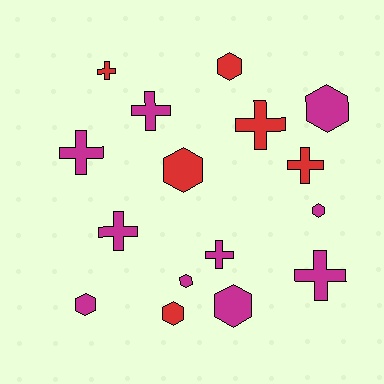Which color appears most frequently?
Magenta, with 10 objects.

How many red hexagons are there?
There are 3 red hexagons.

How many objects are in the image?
There are 16 objects.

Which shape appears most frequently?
Hexagon, with 8 objects.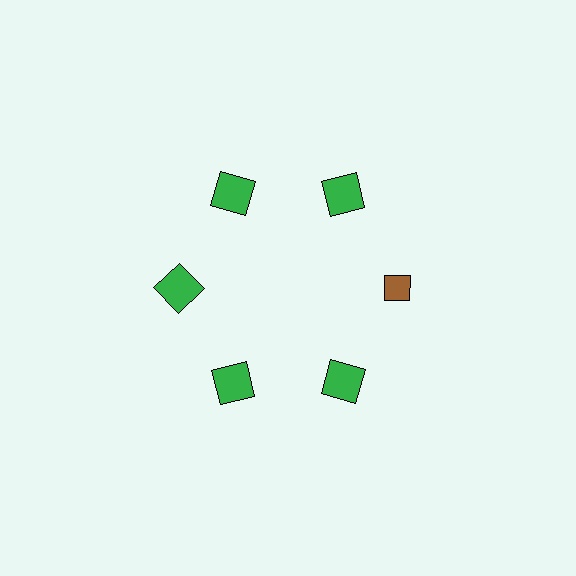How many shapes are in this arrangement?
There are 6 shapes arranged in a ring pattern.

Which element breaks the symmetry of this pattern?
The brown diamond at roughly the 3 o'clock position breaks the symmetry. All other shapes are green squares.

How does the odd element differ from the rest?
It differs in both color (brown instead of green) and shape (diamond instead of square).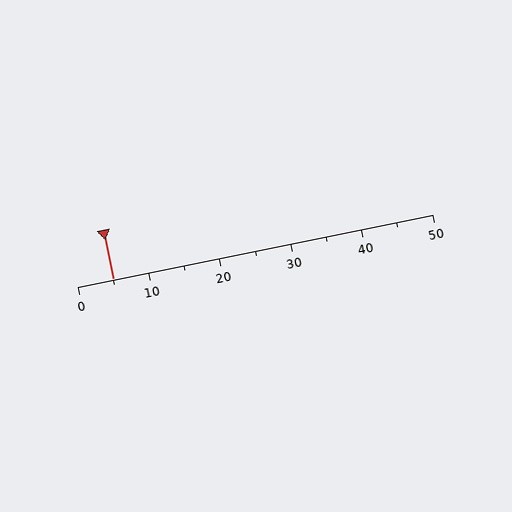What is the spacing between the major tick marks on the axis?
The major ticks are spaced 10 apart.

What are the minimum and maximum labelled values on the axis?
The axis runs from 0 to 50.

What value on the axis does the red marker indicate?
The marker indicates approximately 5.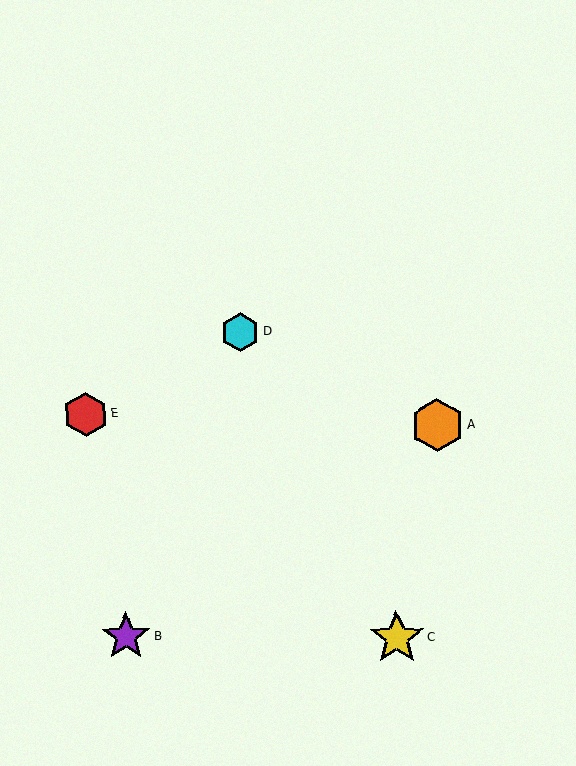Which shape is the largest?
The yellow star (labeled C) is the largest.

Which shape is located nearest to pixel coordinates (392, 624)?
The yellow star (labeled C) at (397, 638) is nearest to that location.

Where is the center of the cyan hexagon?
The center of the cyan hexagon is at (240, 332).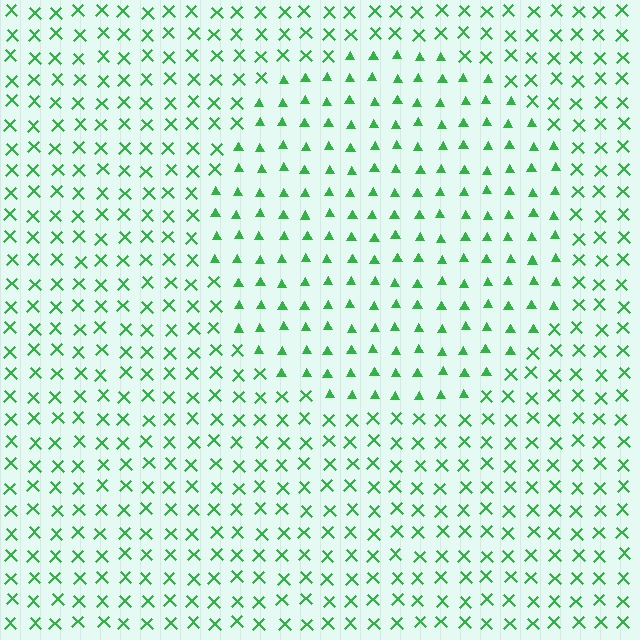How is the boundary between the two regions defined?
The boundary is defined by a change in element shape: triangles inside vs. X marks outside. All elements share the same color and spacing.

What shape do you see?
I see a circle.